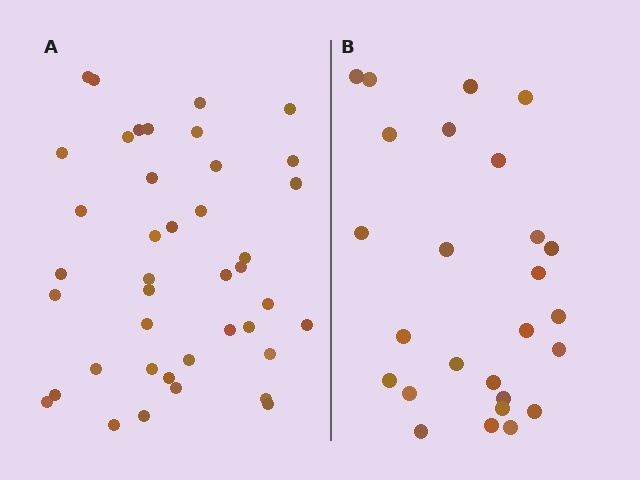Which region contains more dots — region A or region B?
Region A (the left region) has more dots.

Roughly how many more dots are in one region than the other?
Region A has approximately 15 more dots than region B.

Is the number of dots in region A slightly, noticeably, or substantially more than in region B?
Region A has substantially more. The ratio is roughly 1.6 to 1.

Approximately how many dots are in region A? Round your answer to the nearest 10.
About 40 dots. (The exact count is 41, which rounds to 40.)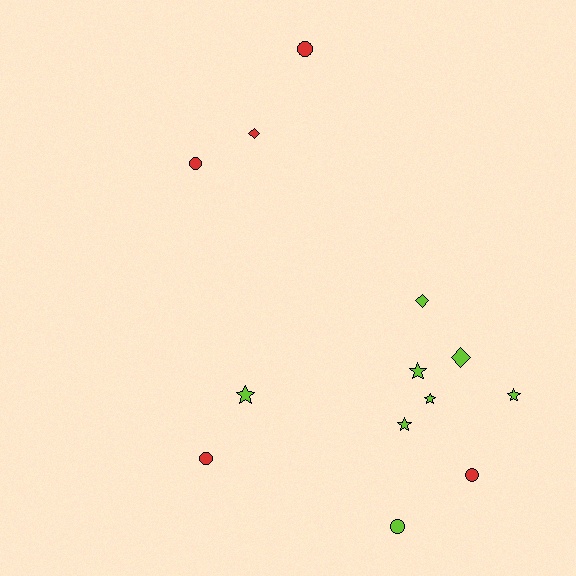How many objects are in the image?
There are 13 objects.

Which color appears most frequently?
Lime, with 8 objects.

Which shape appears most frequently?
Circle, with 5 objects.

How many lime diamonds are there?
There are 2 lime diamonds.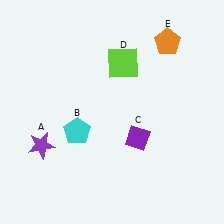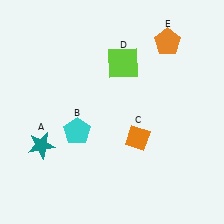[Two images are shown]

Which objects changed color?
A changed from purple to teal. C changed from purple to orange.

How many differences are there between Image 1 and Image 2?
There are 2 differences between the two images.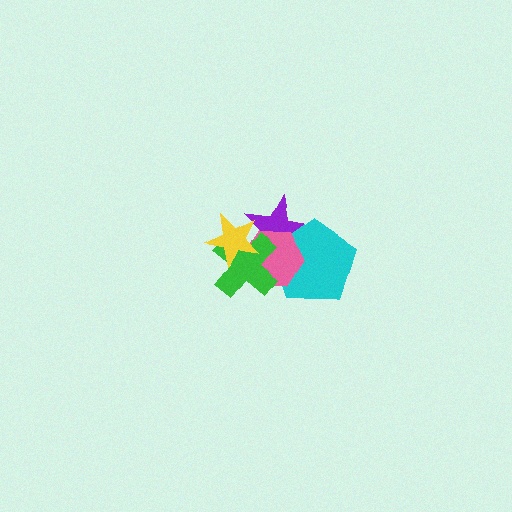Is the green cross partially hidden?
Yes, it is partially covered by another shape.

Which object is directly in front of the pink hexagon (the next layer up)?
The green cross is directly in front of the pink hexagon.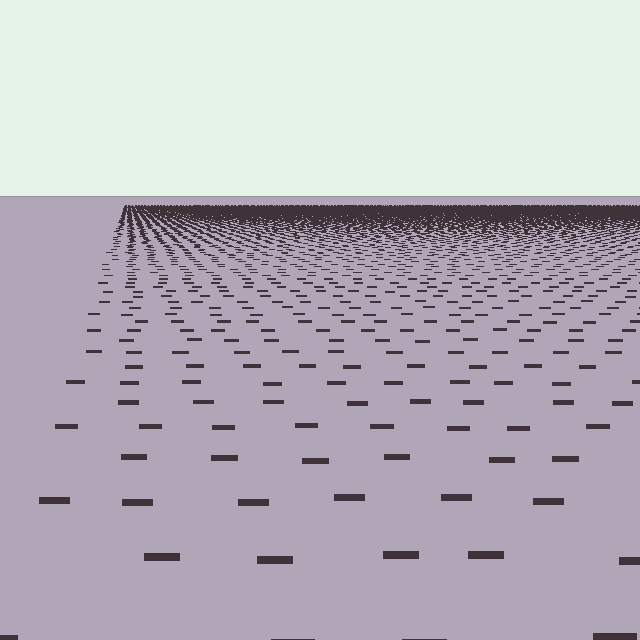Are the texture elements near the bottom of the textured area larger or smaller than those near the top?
Larger. Near the bottom, elements are closer to the viewer and appear at a bigger on-screen size.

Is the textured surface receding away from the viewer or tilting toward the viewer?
The surface is receding away from the viewer. Texture elements get smaller and denser toward the top.